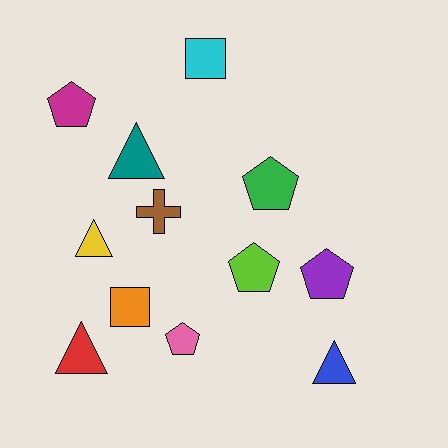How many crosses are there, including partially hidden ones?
There is 1 cross.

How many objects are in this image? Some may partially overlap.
There are 12 objects.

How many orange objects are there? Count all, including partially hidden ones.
There is 1 orange object.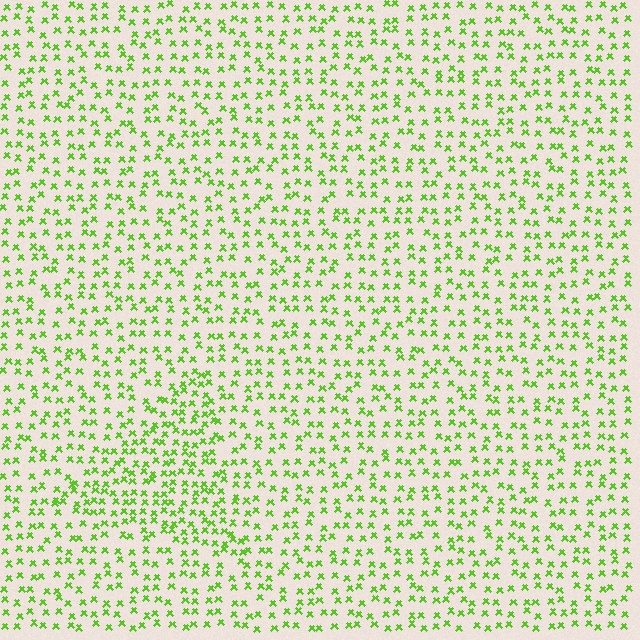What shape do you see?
I see a triangle.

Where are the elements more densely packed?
The elements are more densely packed inside the triangle boundary.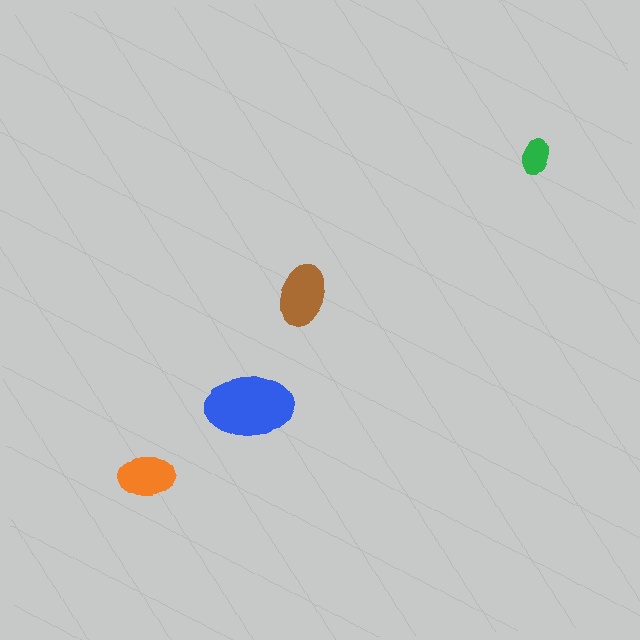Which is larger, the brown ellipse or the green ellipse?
The brown one.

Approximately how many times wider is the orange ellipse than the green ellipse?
About 1.5 times wider.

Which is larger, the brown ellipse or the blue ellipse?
The blue one.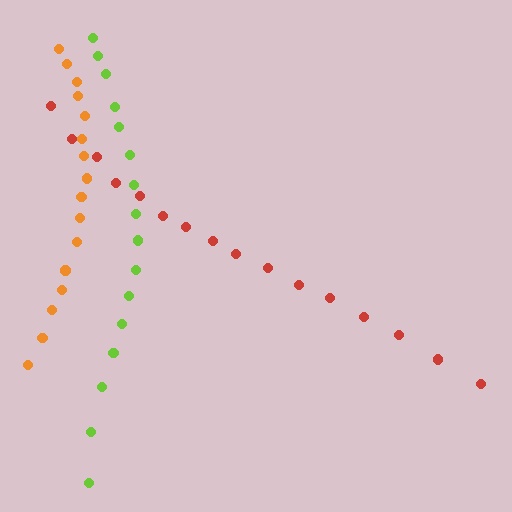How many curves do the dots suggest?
There are 3 distinct paths.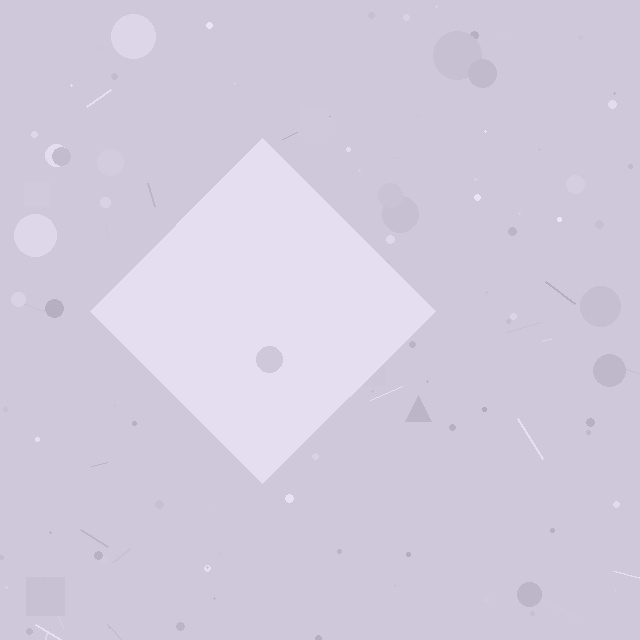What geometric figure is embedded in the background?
A diamond is embedded in the background.